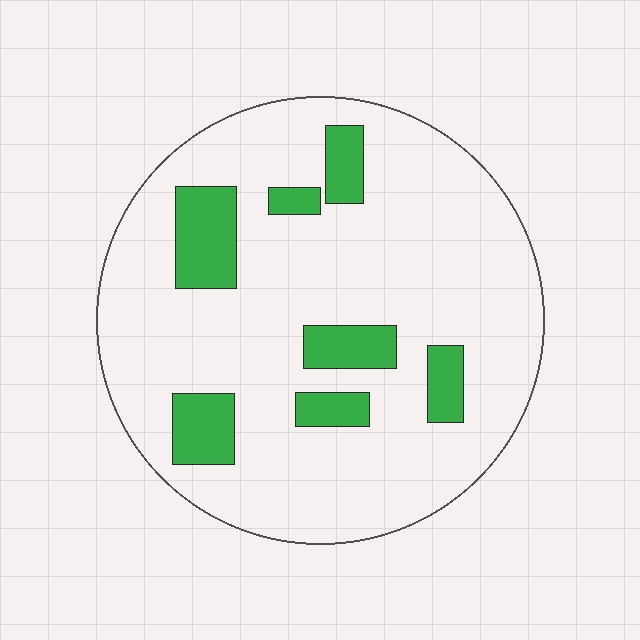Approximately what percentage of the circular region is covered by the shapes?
Approximately 15%.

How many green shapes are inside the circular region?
7.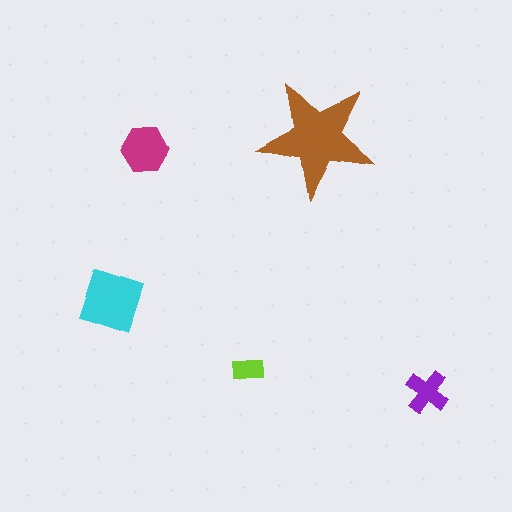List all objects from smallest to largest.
The lime rectangle, the purple cross, the magenta hexagon, the cyan square, the brown star.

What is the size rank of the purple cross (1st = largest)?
4th.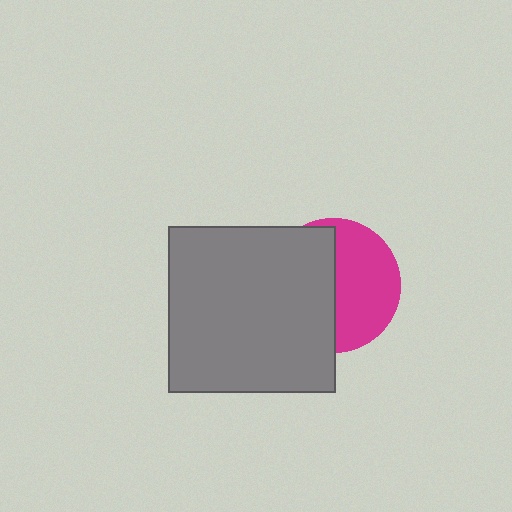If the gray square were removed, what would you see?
You would see the complete magenta circle.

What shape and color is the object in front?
The object in front is a gray square.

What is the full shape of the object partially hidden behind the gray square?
The partially hidden object is a magenta circle.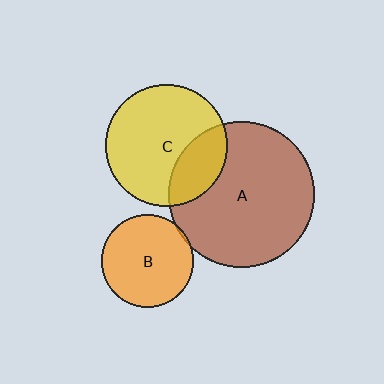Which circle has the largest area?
Circle A (brown).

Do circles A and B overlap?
Yes.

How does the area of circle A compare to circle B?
Approximately 2.5 times.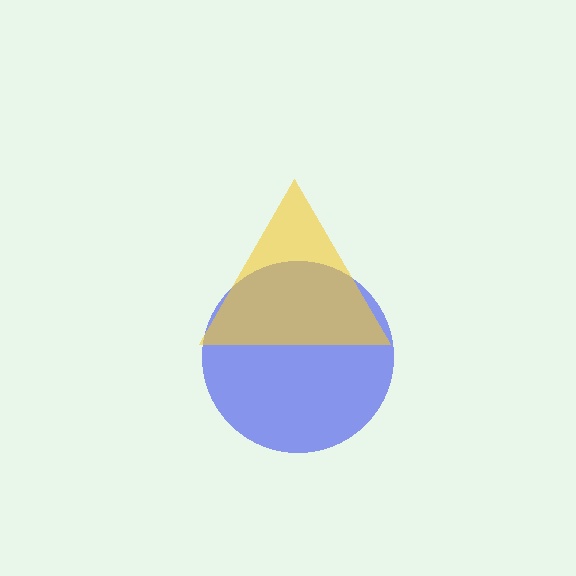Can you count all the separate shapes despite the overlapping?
Yes, there are 2 separate shapes.